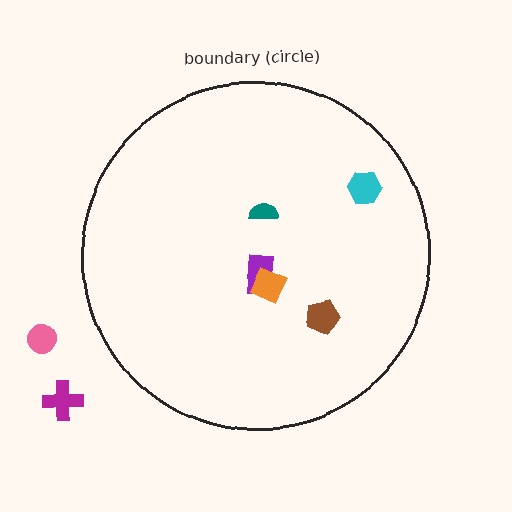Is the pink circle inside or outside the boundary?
Outside.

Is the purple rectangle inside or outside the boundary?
Inside.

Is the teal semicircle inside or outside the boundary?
Inside.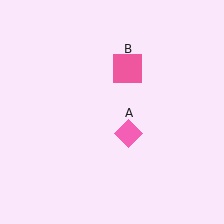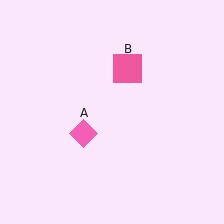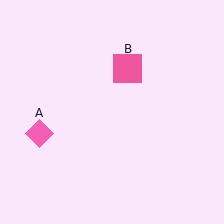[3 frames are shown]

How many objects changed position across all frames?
1 object changed position: pink diamond (object A).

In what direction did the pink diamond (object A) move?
The pink diamond (object A) moved left.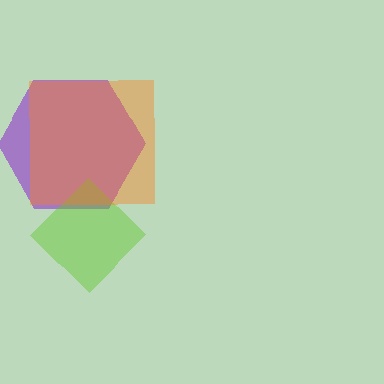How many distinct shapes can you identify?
There are 3 distinct shapes: a purple hexagon, a lime diamond, an orange square.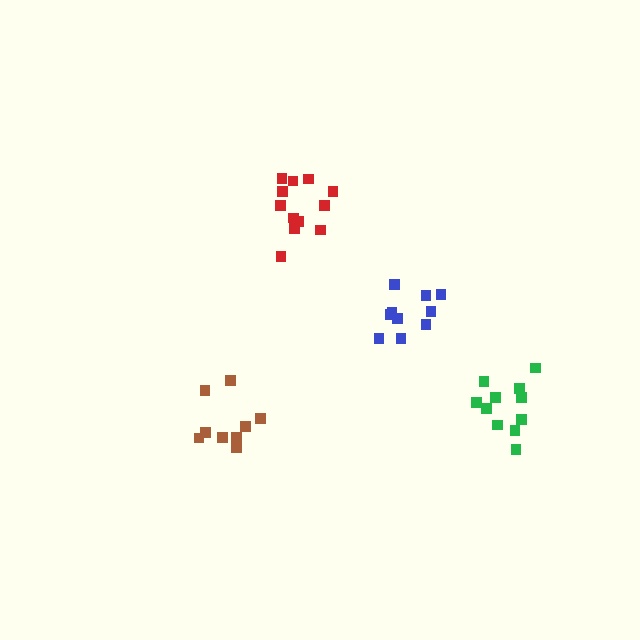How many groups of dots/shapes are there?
There are 4 groups.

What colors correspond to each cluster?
The clusters are colored: blue, red, brown, green.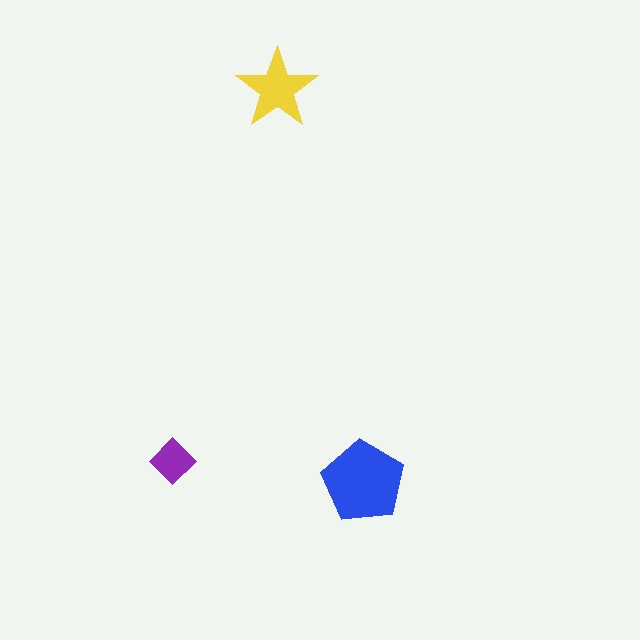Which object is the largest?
The blue pentagon.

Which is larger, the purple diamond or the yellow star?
The yellow star.